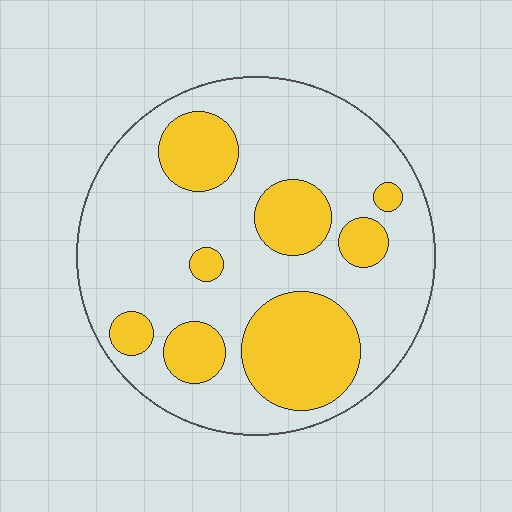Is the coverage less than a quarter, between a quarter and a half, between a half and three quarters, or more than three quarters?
Between a quarter and a half.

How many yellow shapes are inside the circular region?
8.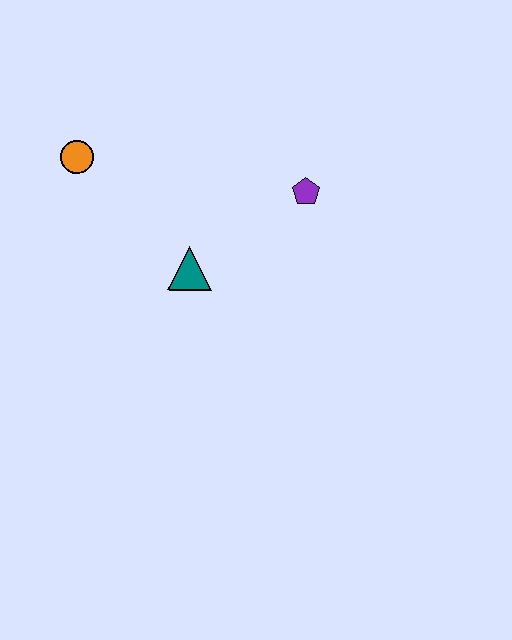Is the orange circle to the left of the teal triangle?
Yes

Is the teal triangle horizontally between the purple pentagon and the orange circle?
Yes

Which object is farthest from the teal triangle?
The orange circle is farthest from the teal triangle.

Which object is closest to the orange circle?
The teal triangle is closest to the orange circle.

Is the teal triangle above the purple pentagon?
No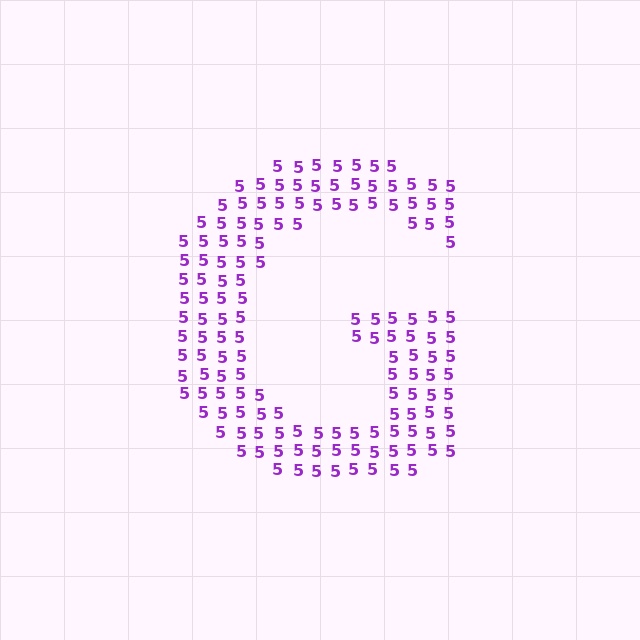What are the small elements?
The small elements are digit 5's.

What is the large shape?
The large shape is the letter G.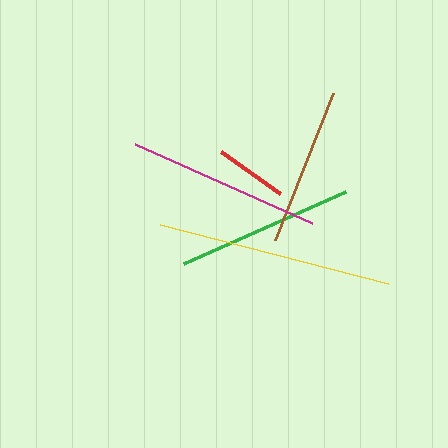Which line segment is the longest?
The yellow line is the longest at approximately 236 pixels.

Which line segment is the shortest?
The red line is the shortest at approximately 72 pixels.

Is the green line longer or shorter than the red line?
The green line is longer than the red line.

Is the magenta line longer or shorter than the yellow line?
The yellow line is longer than the magenta line.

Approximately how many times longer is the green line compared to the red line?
The green line is approximately 2.5 times the length of the red line.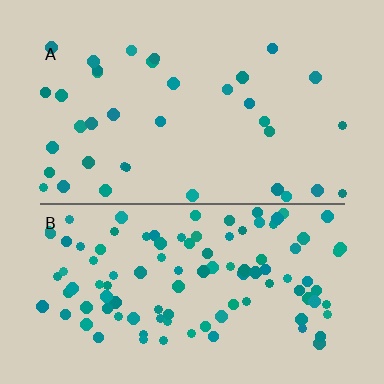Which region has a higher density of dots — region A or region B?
B (the bottom).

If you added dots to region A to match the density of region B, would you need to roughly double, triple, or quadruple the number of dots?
Approximately triple.